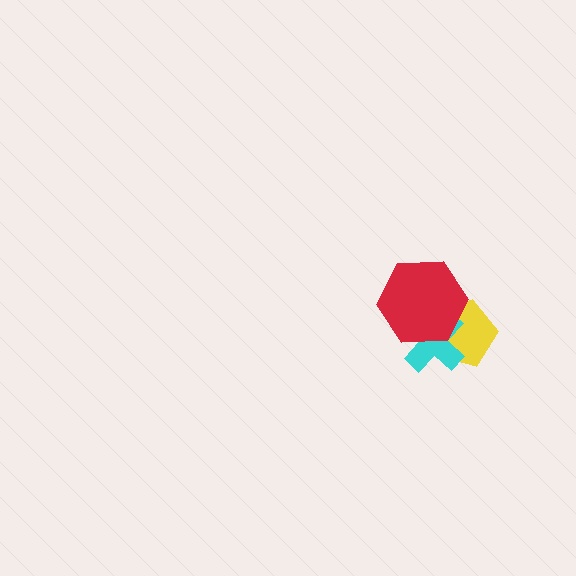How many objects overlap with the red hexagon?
2 objects overlap with the red hexagon.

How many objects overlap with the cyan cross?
2 objects overlap with the cyan cross.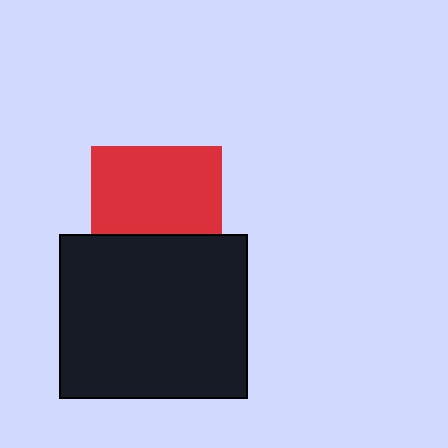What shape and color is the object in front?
The object in front is a black rectangle.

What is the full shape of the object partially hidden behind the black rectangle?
The partially hidden object is a red square.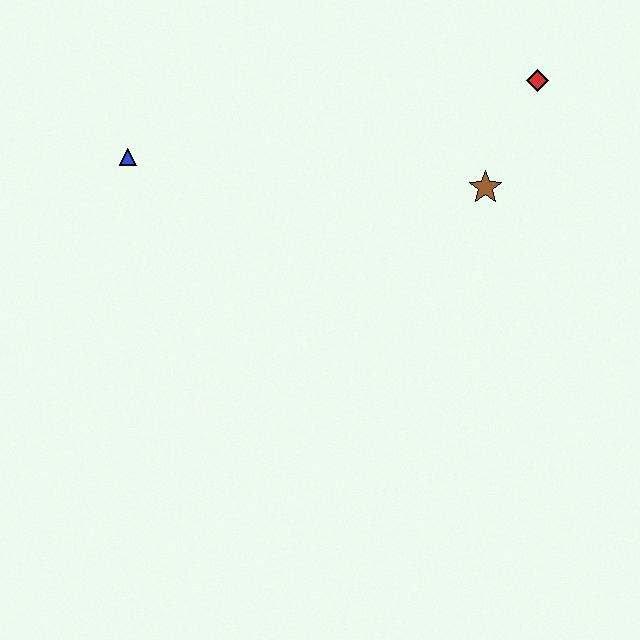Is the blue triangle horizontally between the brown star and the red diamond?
No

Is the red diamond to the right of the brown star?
Yes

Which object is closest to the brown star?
The red diamond is closest to the brown star.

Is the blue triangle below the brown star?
No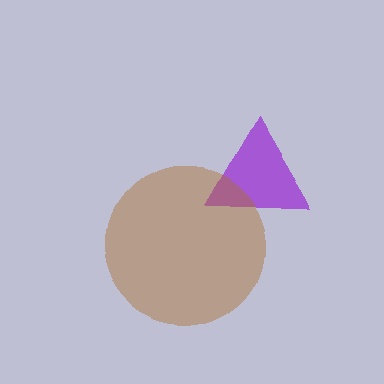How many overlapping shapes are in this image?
There are 2 overlapping shapes in the image.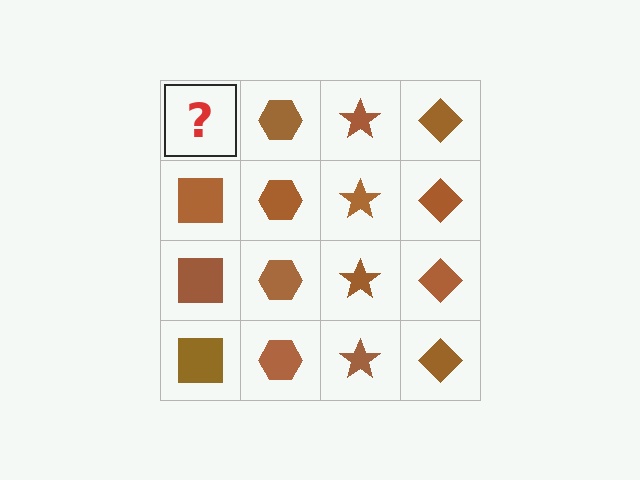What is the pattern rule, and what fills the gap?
The rule is that each column has a consistent shape. The gap should be filled with a brown square.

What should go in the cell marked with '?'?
The missing cell should contain a brown square.